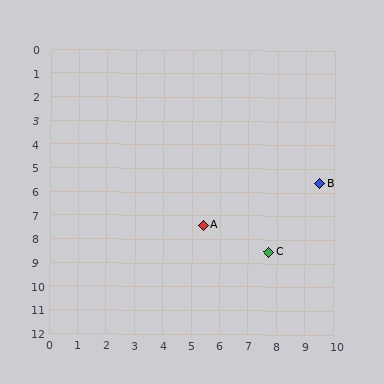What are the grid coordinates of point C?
Point C is at approximately (7.7, 8.5).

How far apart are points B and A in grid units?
Points B and A are about 4.5 grid units apart.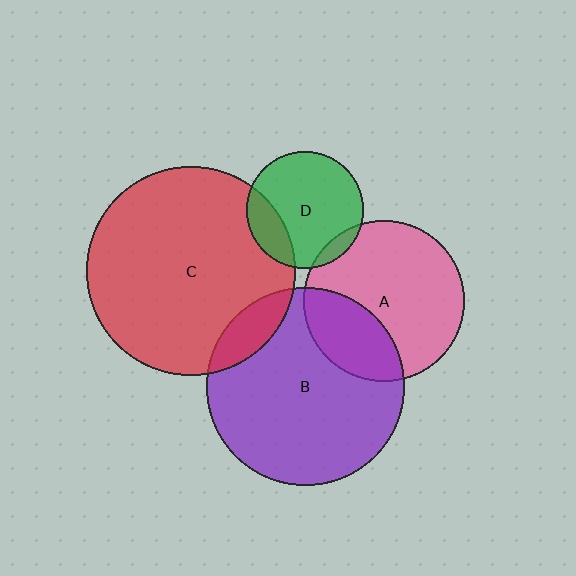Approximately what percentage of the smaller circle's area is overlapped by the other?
Approximately 10%.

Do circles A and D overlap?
Yes.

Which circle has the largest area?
Circle C (red).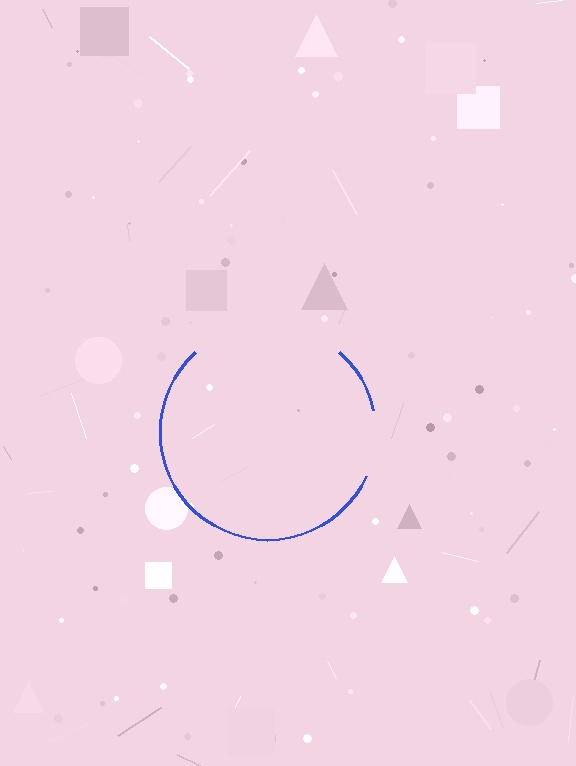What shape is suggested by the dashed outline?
The dashed outline suggests a circle.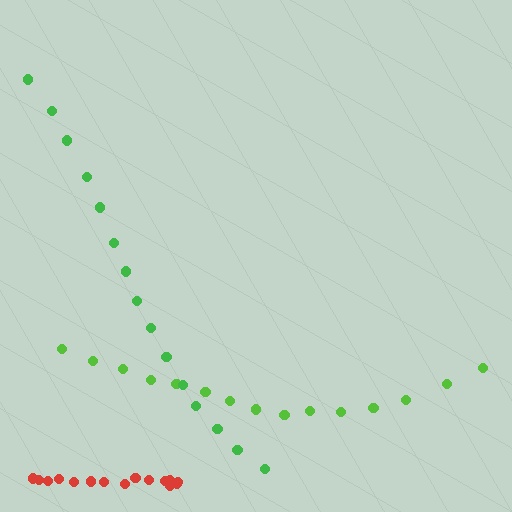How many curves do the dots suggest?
There are 3 distinct paths.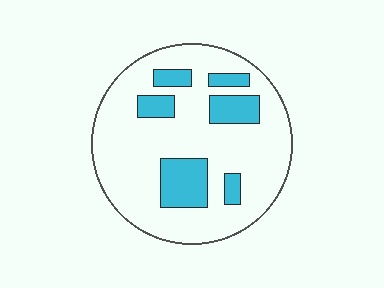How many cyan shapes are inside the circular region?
6.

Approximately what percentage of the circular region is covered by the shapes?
Approximately 20%.